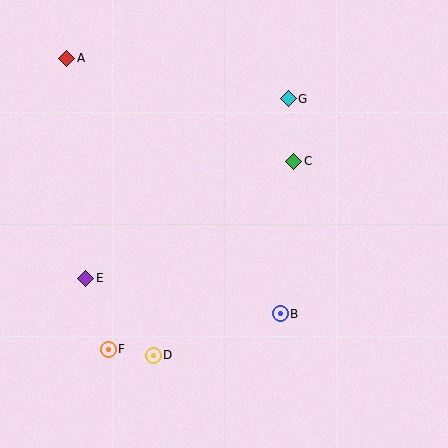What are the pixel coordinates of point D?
Point D is at (153, 355).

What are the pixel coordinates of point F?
Point F is at (108, 349).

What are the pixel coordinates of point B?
Point B is at (280, 314).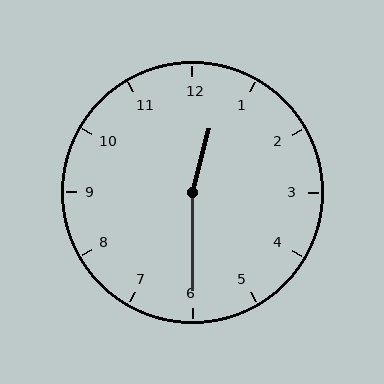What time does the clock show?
12:30.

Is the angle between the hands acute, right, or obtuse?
It is obtuse.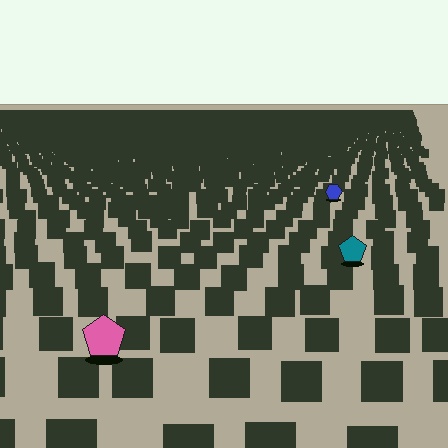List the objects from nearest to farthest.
From nearest to farthest: the pink pentagon, the teal pentagon, the blue hexagon.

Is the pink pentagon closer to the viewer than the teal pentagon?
Yes. The pink pentagon is closer — you can tell from the texture gradient: the ground texture is coarser near it.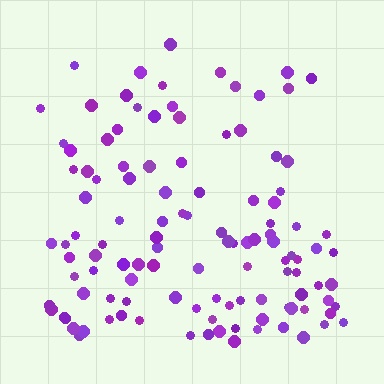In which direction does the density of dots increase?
From top to bottom, with the bottom side densest.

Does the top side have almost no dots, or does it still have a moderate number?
Still a moderate number, just noticeably fewer than the bottom.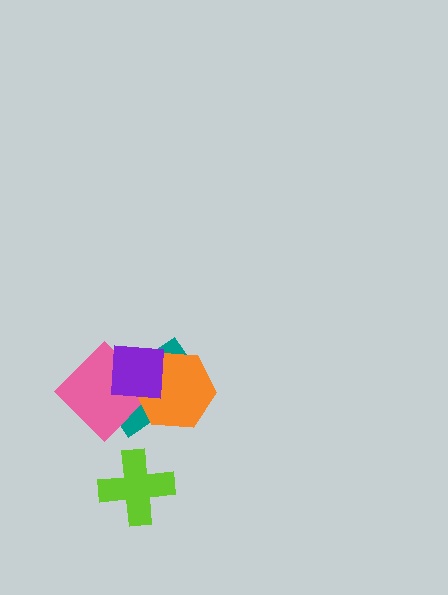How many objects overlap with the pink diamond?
3 objects overlap with the pink diamond.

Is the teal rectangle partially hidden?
Yes, it is partially covered by another shape.